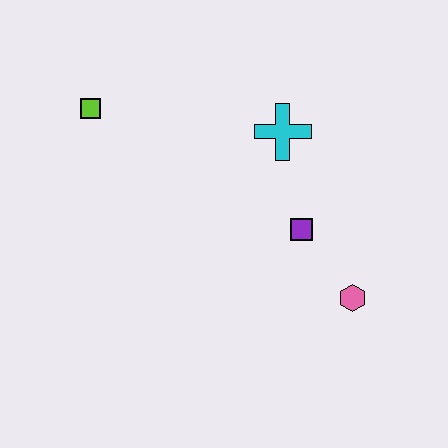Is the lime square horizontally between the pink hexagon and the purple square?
No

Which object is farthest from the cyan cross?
The lime square is farthest from the cyan cross.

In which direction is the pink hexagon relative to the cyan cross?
The pink hexagon is below the cyan cross.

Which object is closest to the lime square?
The cyan cross is closest to the lime square.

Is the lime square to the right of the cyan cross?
No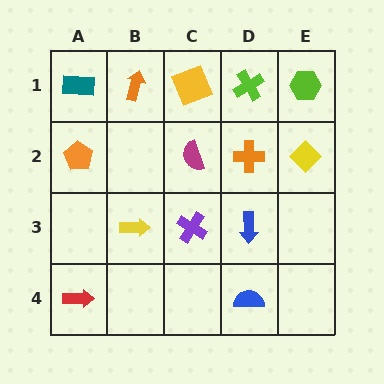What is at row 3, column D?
A blue arrow.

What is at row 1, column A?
A teal rectangle.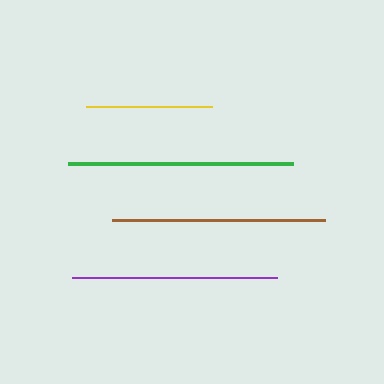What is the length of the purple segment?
The purple segment is approximately 204 pixels long.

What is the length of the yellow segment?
The yellow segment is approximately 126 pixels long.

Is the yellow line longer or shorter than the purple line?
The purple line is longer than the yellow line.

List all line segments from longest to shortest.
From longest to shortest: green, brown, purple, yellow.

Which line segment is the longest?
The green line is the longest at approximately 225 pixels.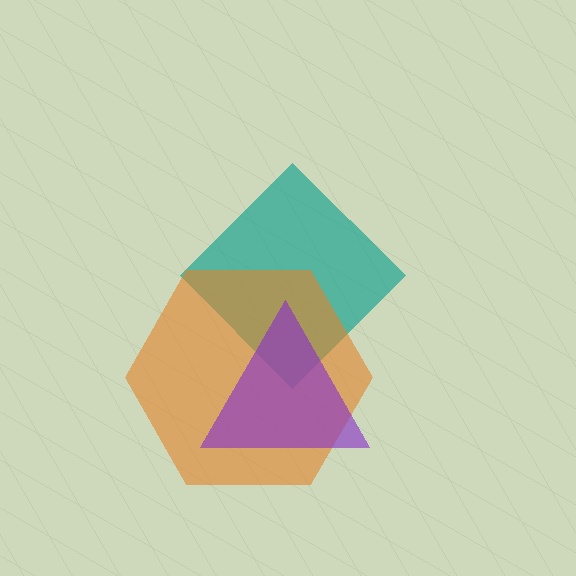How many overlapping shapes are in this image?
There are 3 overlapping shapes in the image.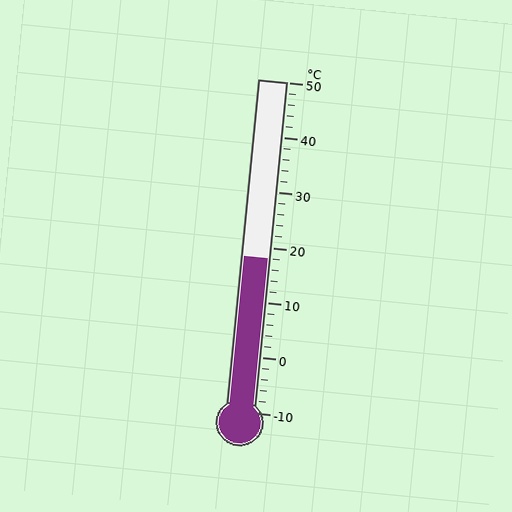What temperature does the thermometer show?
The thermometer shows approximately 18°C.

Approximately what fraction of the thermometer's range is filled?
The thermometer is filled to approximately 45% of its range.